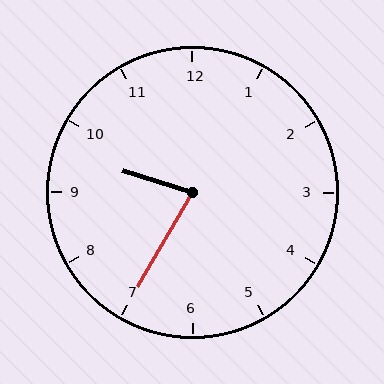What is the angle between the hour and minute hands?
Approximately 78 degrees.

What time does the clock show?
9:35.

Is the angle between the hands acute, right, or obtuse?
It is acute.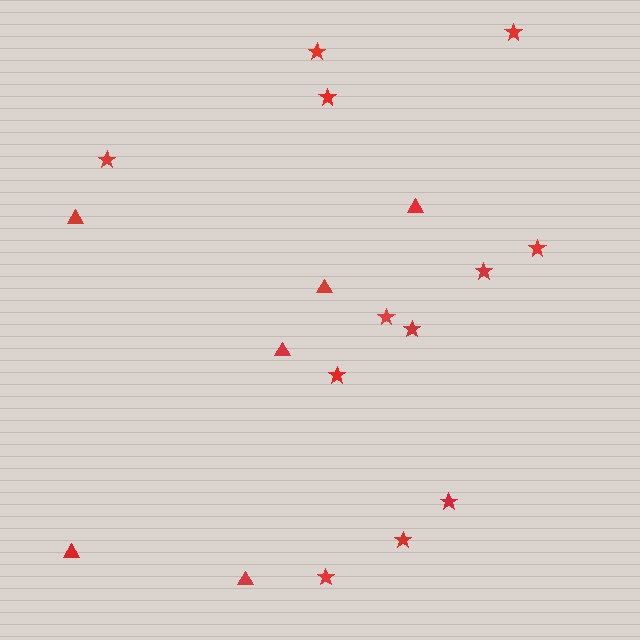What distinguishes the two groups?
There are 2 groups: one group of triangles (6) and one group of stars (12).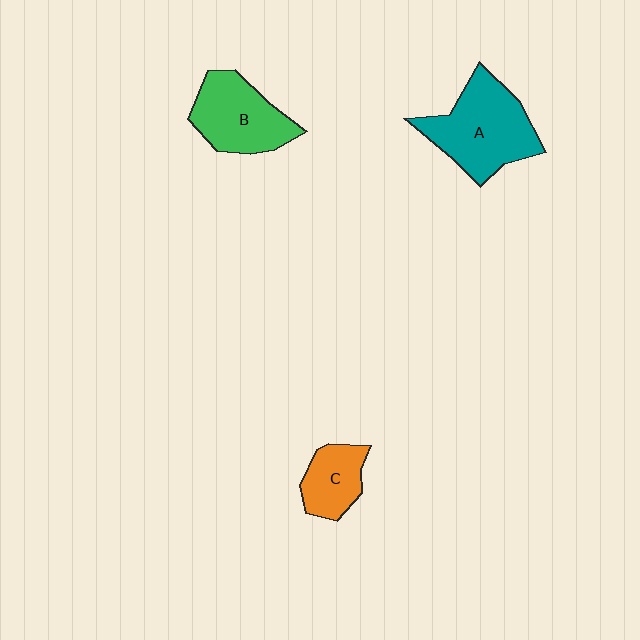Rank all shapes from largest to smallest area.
From largest to smallest: A (teal), B (green), C (orange).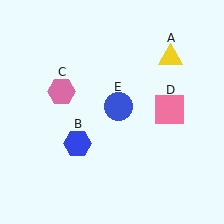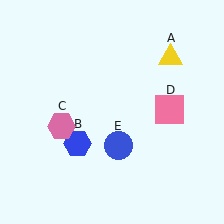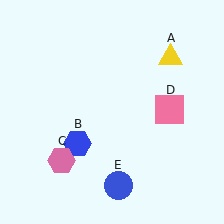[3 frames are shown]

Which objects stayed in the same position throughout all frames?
Yellow triangle (object A) and blue hexagon (object B) and pink square (object D) remained stationary.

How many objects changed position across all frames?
2 objects changed position: pink hexagon (object C), blue circle (object E).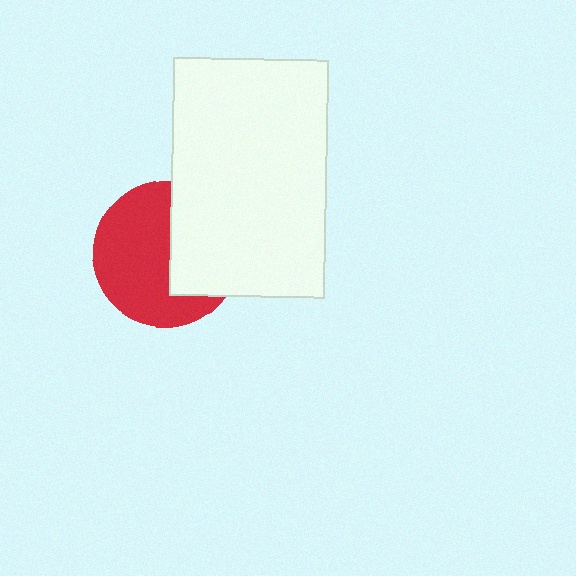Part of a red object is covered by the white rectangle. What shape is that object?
It is a circle.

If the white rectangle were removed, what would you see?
You would see the complete red circle.